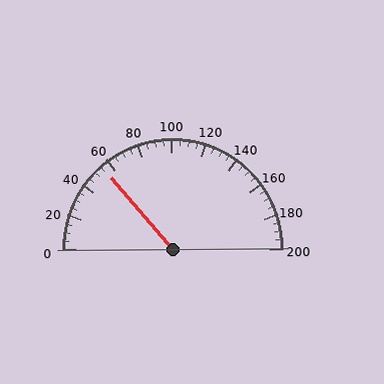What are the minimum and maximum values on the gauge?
The gauge ranges from 0 to 200.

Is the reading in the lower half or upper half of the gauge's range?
The reading is in the lower half of the range (0 to 200).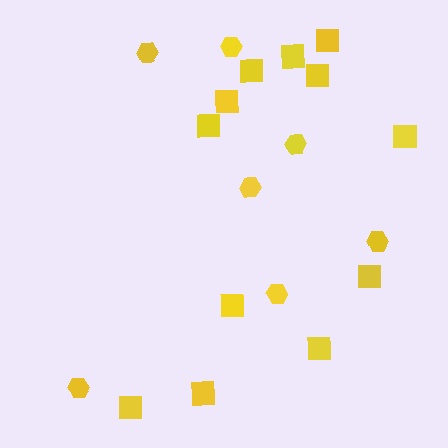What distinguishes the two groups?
There are 2 groups: one group of hexagons (7) and one group of squares (12).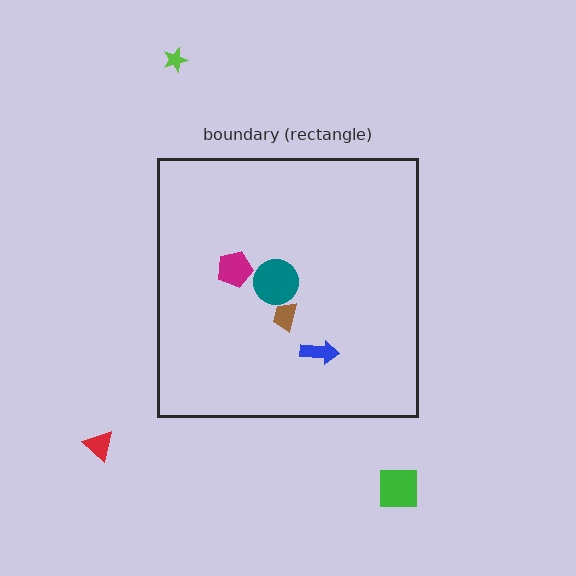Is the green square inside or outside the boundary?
Outside.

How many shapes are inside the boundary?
4 inside, 3 outside.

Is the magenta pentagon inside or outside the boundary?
Inside.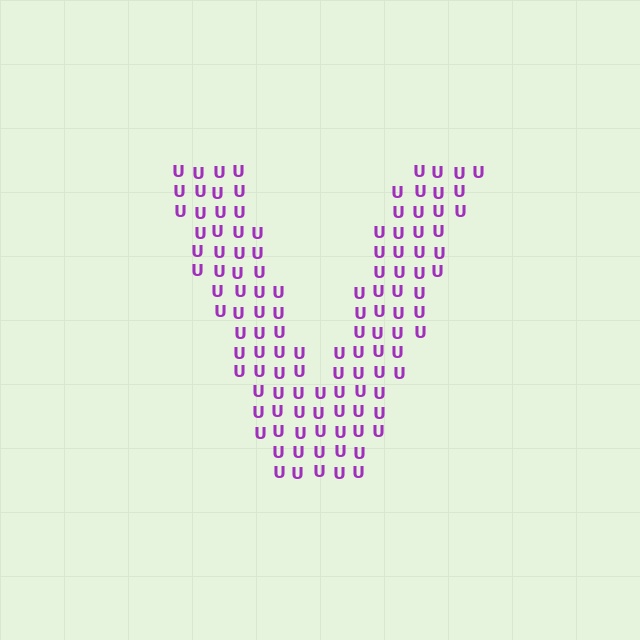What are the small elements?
The small elements are letter U's.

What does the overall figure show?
The overall figure shows the letter V.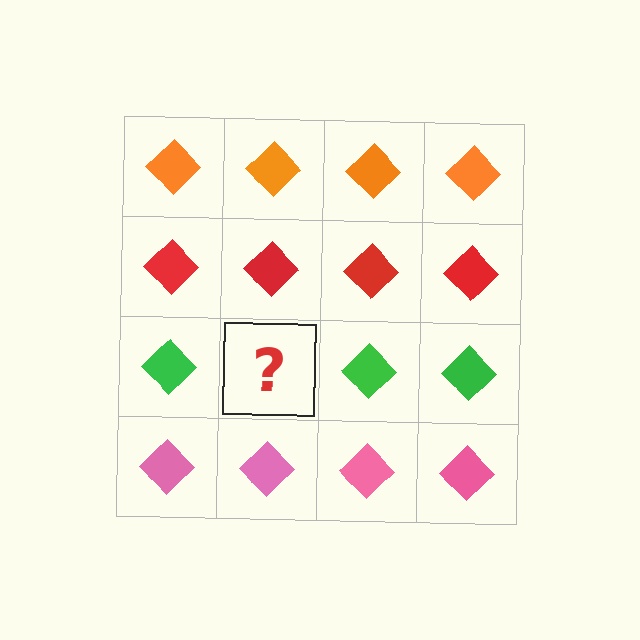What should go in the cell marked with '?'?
The missing cell should contain a green diamond.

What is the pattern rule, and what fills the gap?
The rule is that each row has a consistent color. The gap should be filled with a green diamond.